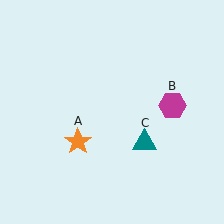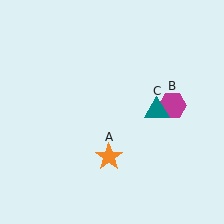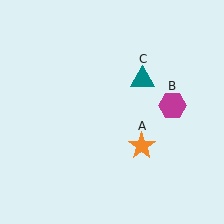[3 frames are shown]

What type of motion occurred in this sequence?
The orange star (object A), teal triangle (object C) rotated counterclockwise around the center of the scene.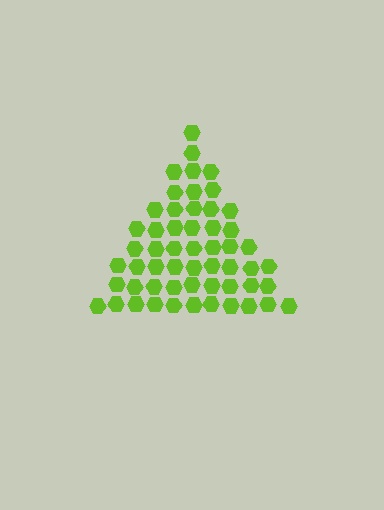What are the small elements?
The small elements are hexagons.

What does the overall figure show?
The overall figure shows a triangle.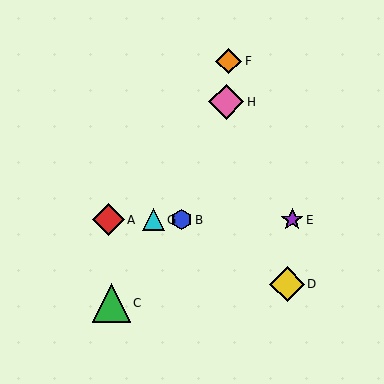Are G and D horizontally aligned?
No, G is at y≈220 and D is at y≈284.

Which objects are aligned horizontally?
Objects A, B, E, G are aligned horizontally.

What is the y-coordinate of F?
Object F is at y≈61.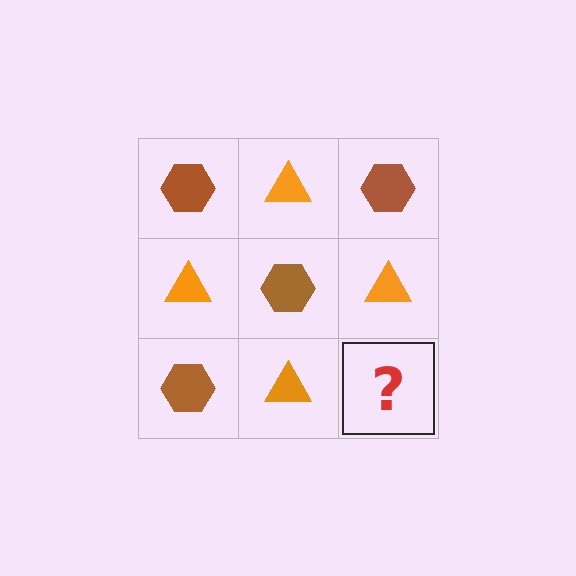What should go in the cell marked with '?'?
The missing cell should contain a brown hexagon.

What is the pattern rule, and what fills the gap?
The rule is that it alternates brown hexagon and orange triangle in a checkerboard pattern. The gap should be filled with a brown hexagon.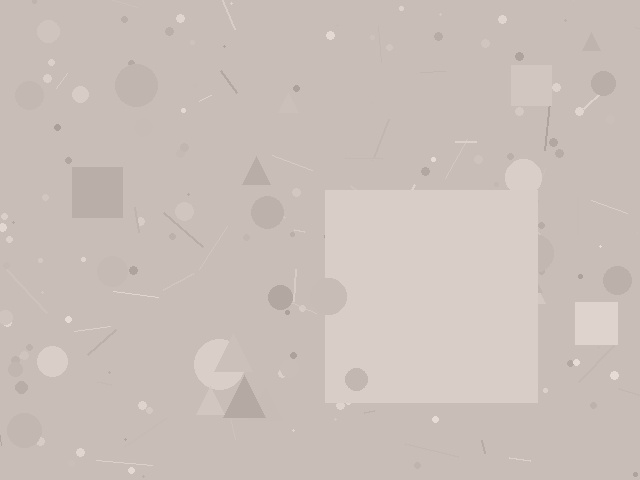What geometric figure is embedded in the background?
A square is embedded in the background.